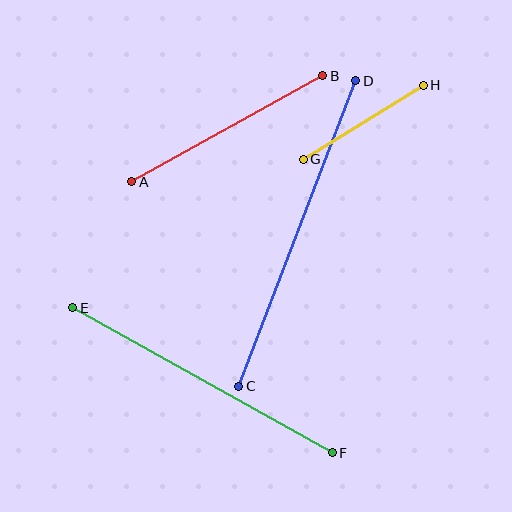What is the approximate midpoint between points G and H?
The midpoint is at approximately (363, 122) pixels.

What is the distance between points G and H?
The distance is approximately 141 pixels.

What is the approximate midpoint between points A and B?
The midpoint is at approximately (227, 129) pixels.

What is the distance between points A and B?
The distance is approximately 218 pixels.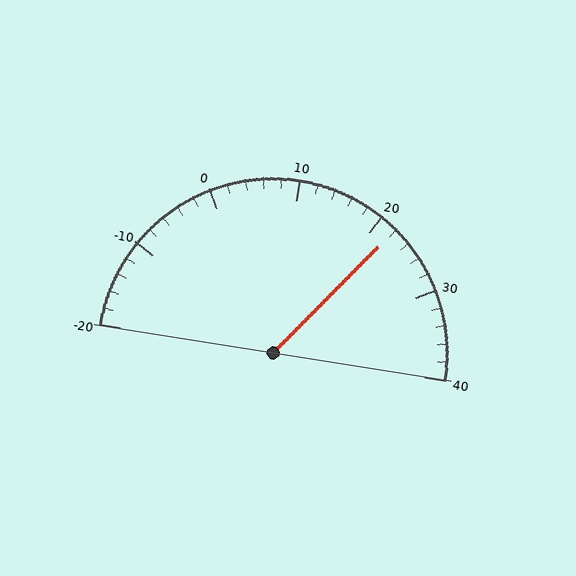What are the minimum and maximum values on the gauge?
The gauge ranges from -20 to 40.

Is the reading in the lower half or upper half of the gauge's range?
The reading is in the upper half of the range (-20 to 40).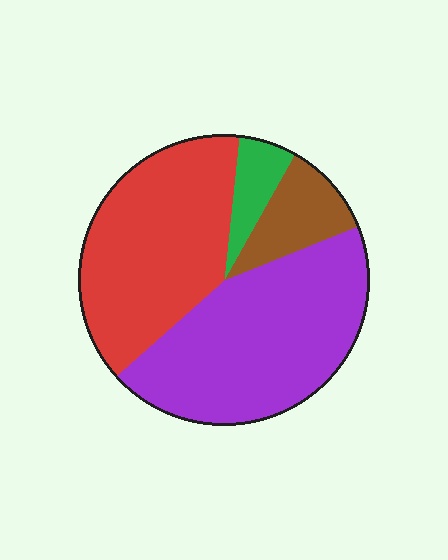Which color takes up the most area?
Purple, at roughly 45%.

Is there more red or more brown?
Red.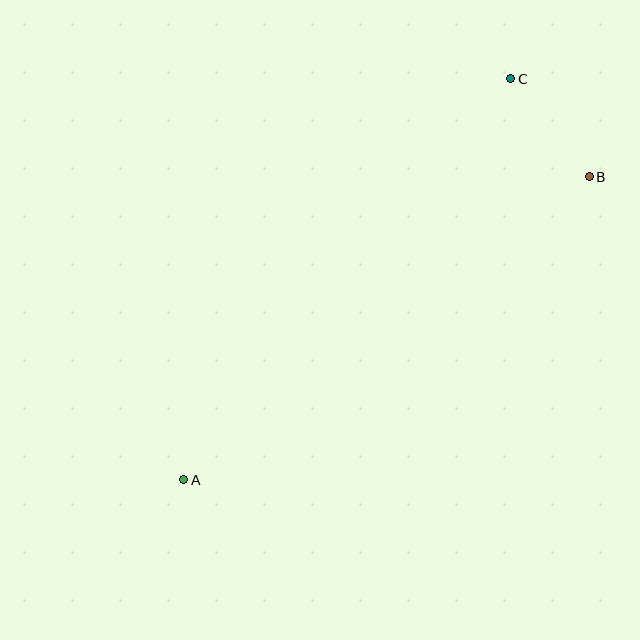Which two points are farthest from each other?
Points A and C are farthest from each other.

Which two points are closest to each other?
Points B and C are closest to each other.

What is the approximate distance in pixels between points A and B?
The distance between A and B is approximately 506 pixels.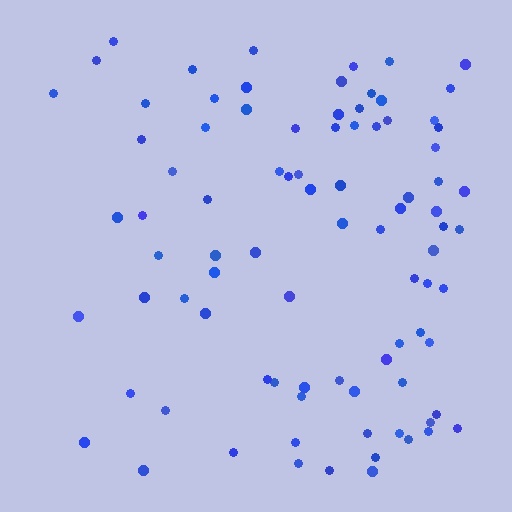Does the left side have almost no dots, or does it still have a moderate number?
Still a moderate number, just noticeably fewer than the right.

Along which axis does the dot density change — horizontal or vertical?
Horizontal.